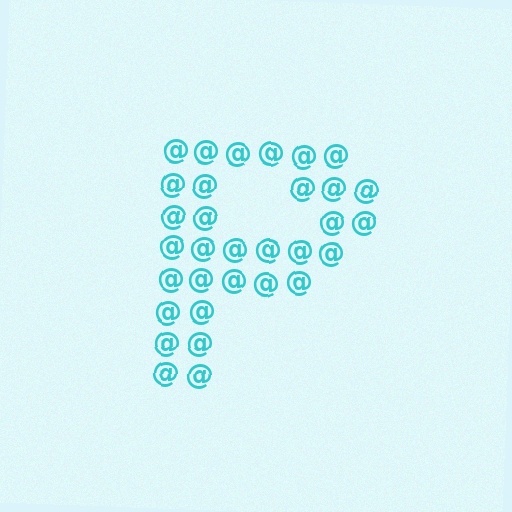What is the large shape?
The large shape is the letter P.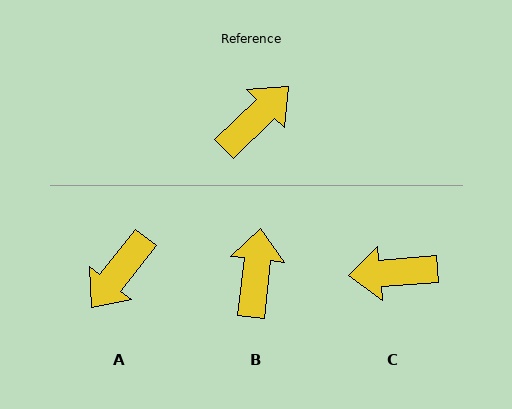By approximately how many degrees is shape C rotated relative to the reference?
Approximately 140 degrees counter-clockwise.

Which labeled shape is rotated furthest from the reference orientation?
A, about 172 degrees away.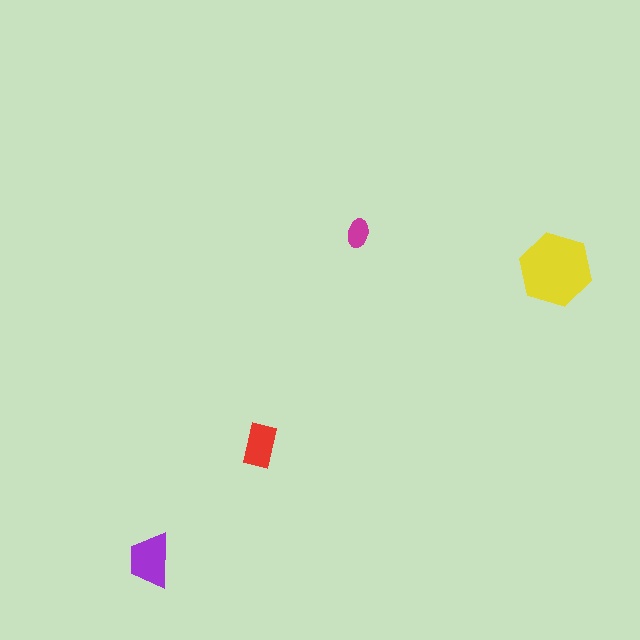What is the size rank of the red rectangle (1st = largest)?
3rd.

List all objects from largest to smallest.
The yellow hexagon, the purple trapezoid, the red rectangle, the magenta ellipse.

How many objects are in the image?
There are 4 objects in the image.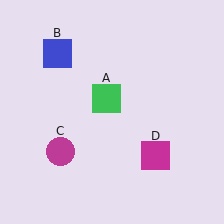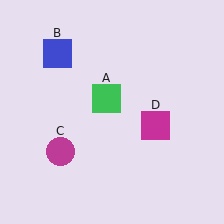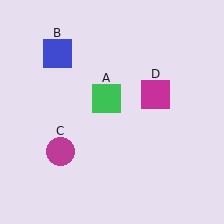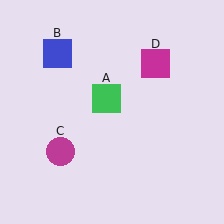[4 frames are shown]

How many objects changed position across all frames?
1 object changed position: magenta square (object D).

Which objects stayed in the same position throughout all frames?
Green square (object A) and blue square (object B) and magenta circle (object C) remained stationary.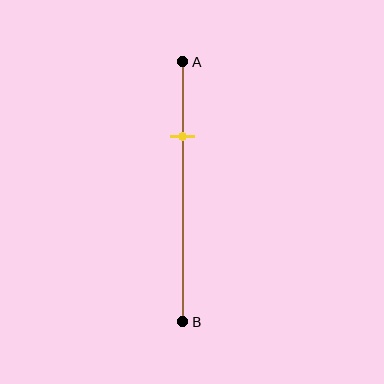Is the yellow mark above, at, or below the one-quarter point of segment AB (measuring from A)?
The yellow mark is below the one-quarter point of segment AB.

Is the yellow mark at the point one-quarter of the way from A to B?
No, the mark is at about 30% from A, not at the 25% one-quarter point.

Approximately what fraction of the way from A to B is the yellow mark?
The yellow mark is approximately 30% of the way from A to B.